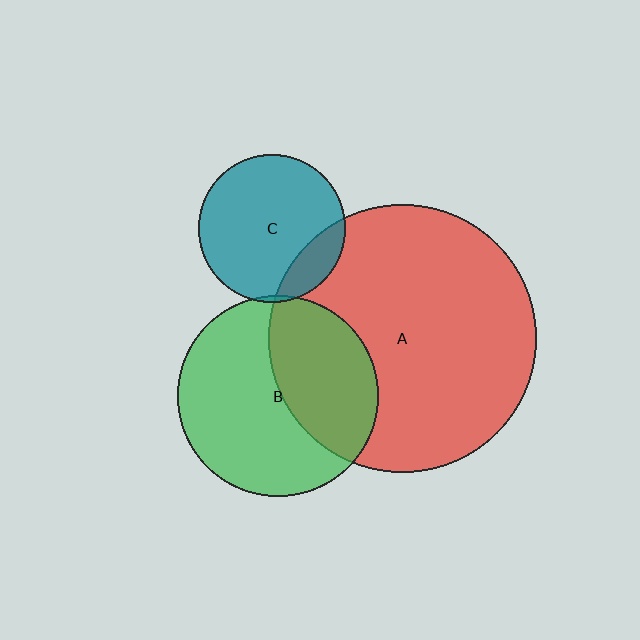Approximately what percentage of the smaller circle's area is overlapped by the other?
Approximately 40%.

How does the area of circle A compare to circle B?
Approximately 1.8 times.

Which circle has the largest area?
Circle A (red).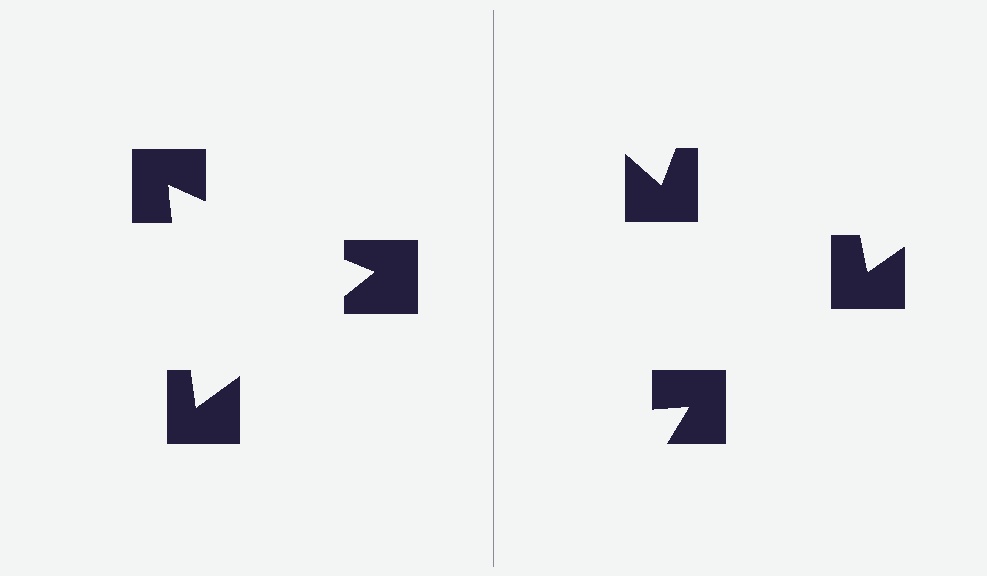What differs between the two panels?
The notched squares are positioned identically on both sides; only the wedge orientations differ. On the left they align to a triangle; on the right they are misaligned.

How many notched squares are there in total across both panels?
6 — 3 on each side.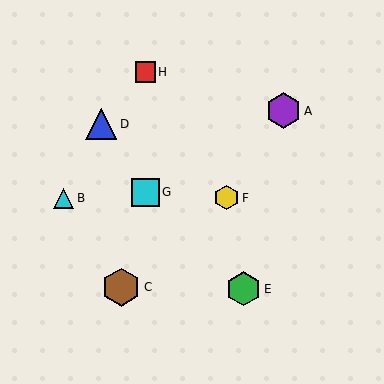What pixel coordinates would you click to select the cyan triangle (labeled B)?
Click at (64, 198) to select the cyan triangle B.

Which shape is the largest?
The brown hexagon (labeled C) is the largest.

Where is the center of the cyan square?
The center of the cyan square is at (146, 192).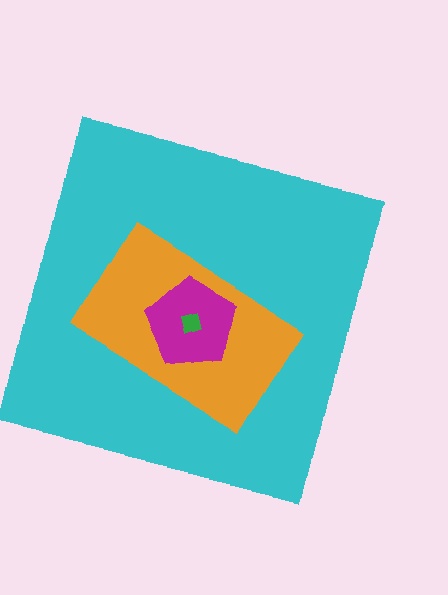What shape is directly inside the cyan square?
The orange rectangle.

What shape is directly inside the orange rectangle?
The magenta pentagon.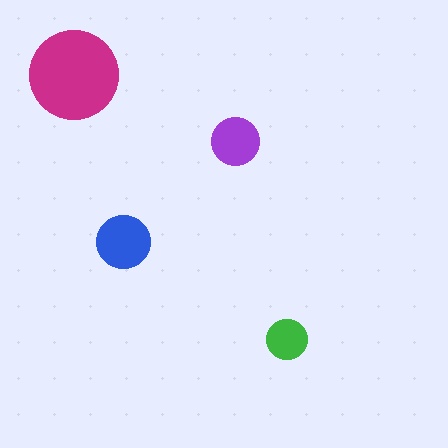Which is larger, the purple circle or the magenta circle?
The magenta one.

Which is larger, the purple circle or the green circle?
The purple one.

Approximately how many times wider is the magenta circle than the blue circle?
About 1.5 times wider.